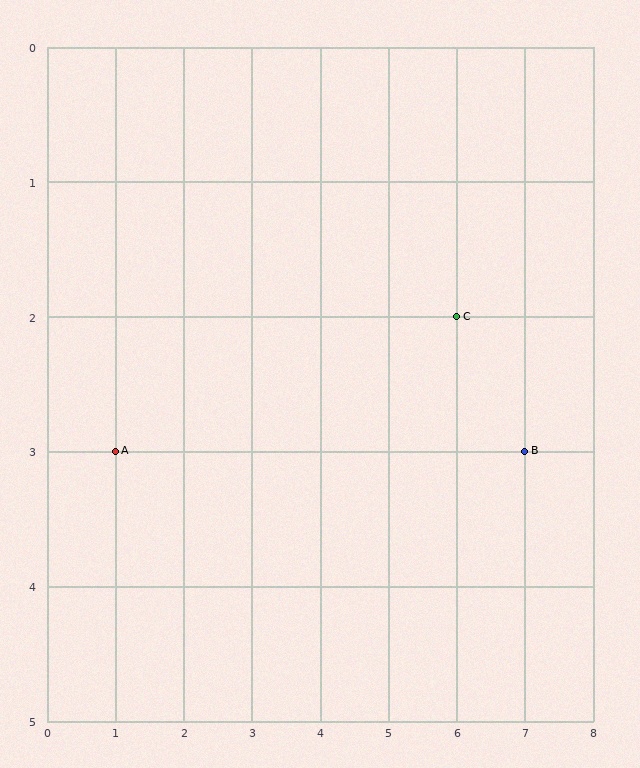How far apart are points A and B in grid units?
Points A and B are 6 columns apart.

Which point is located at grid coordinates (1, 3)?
Point A is at (1, 3).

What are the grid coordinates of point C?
Point C is at grid coordinates (6, 2).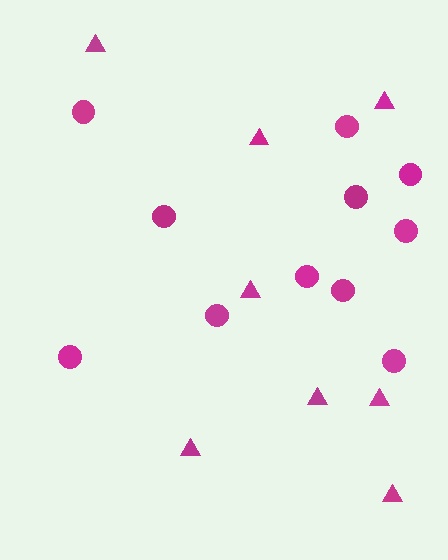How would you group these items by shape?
There are 2 groups: one group of circles (11) and one group of triangles (8).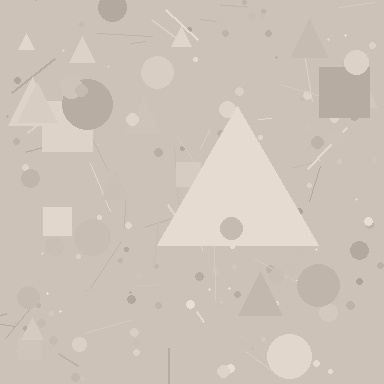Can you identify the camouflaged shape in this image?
The camouflaged shape is a triangle.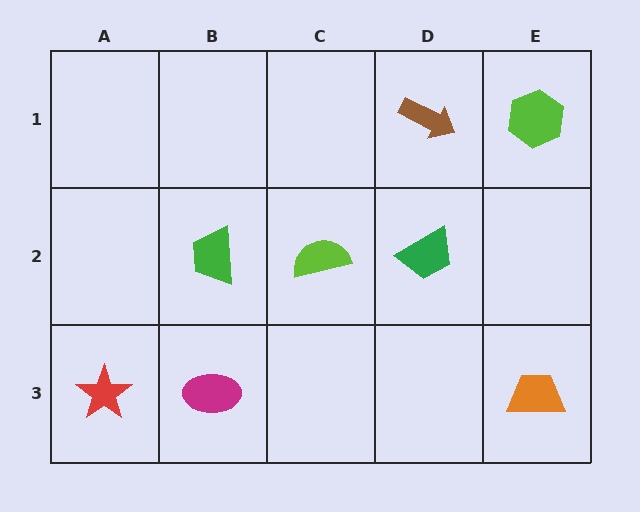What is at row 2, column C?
A lime semicircle.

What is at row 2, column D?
A green trapezoid.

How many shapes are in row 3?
3 shapes.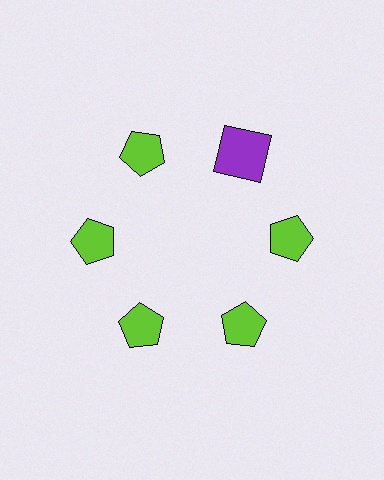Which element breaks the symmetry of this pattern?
The purple square at roughly the 1 o'clock position breaks the symmetry. All other shapes are lime pentagons.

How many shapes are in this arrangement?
There are 6 shapes arranged in a ring pattern.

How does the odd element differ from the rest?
It differs in both color (purple instead of lime) and shape (square instead of pentagon).